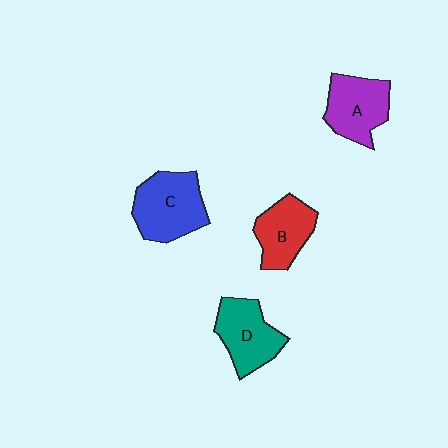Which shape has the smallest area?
Shape B (red).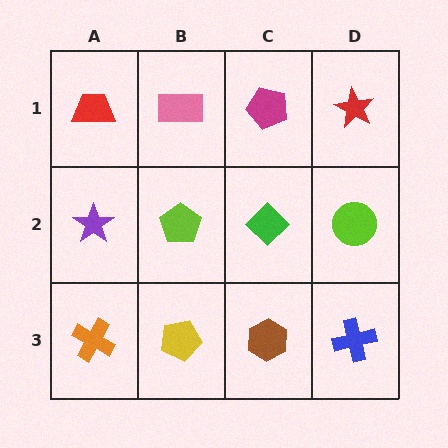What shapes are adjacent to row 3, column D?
A lime circle (row 2, column D), a brown hexagon (row 3, column C).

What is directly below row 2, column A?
An orange cross.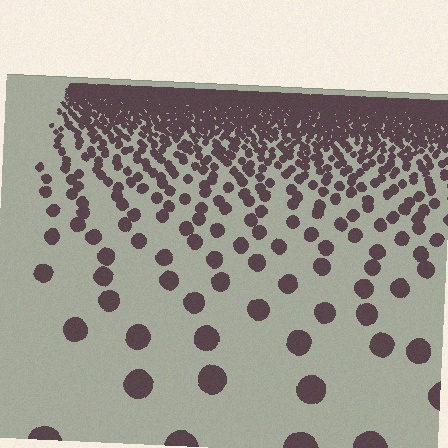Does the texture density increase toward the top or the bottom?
Density increases toward the top.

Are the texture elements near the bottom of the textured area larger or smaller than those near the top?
Larger. Near the bottom, elements are closer to the viewer and appear at a bigger on-screen size.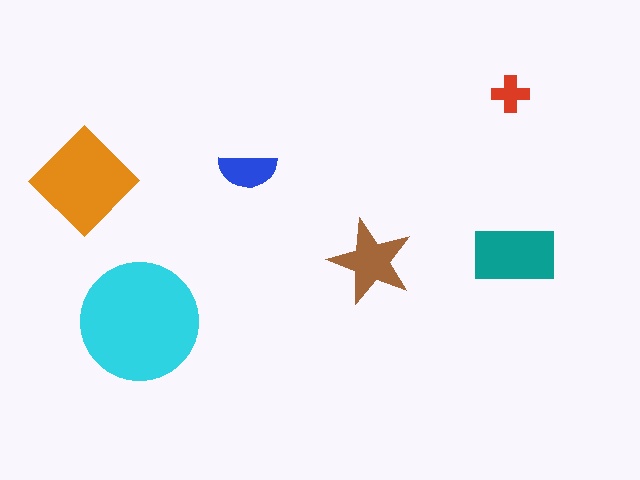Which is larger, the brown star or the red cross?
The brown star.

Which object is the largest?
The cyan circle.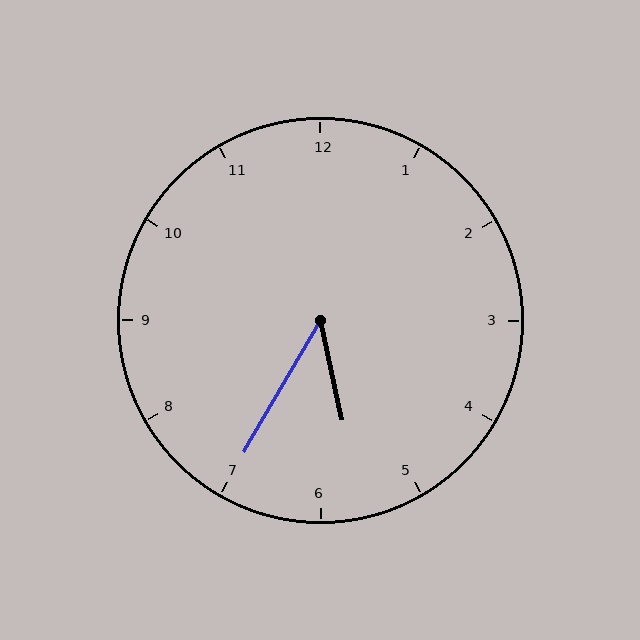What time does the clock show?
5:35.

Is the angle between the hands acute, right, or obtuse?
It is acute.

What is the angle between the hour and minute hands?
Approximately 42 degrees.